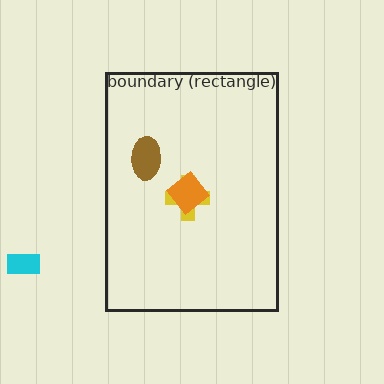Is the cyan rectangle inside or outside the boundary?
Outside.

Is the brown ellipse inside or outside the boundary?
Inside.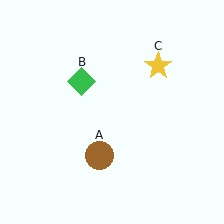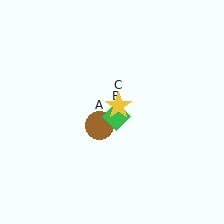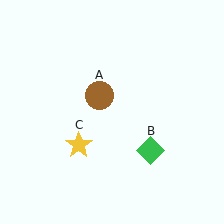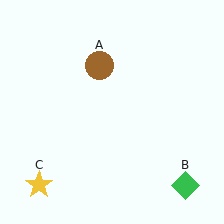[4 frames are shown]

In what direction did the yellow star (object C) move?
The yellow star (object C) moved down and to the left.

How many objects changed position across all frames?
3 objects changed position: brown circle (object A), green diamond (object B), yellow star (object C).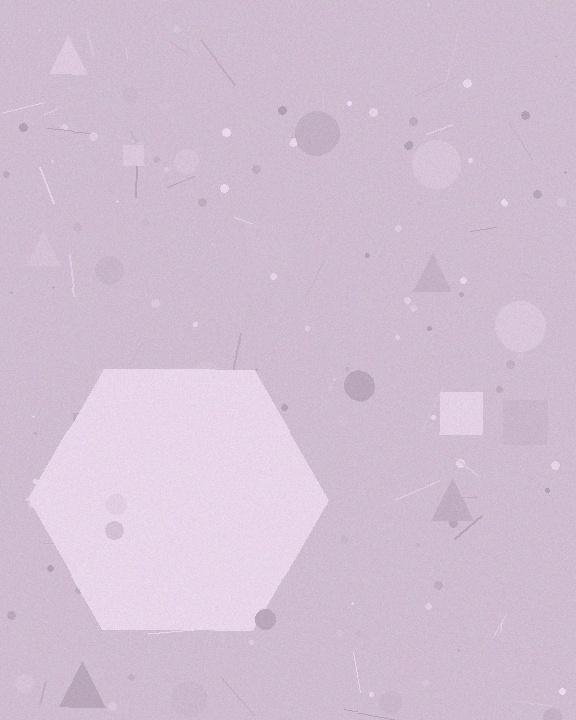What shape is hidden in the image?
A hexagon is hidden in the image.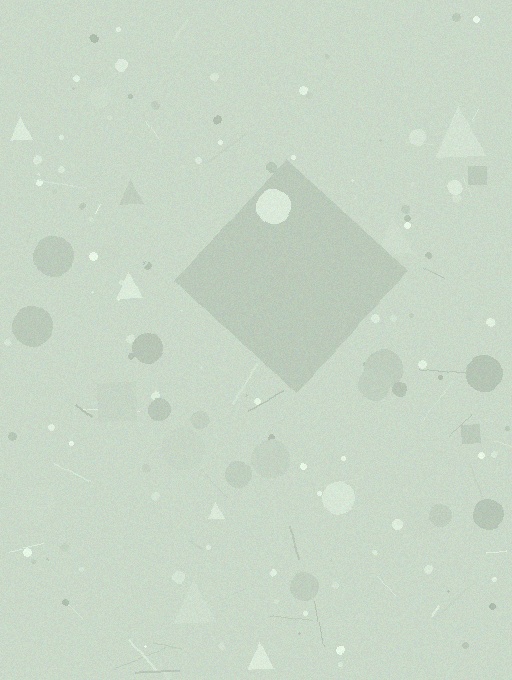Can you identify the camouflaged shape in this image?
The camouflaged shape is a diamond.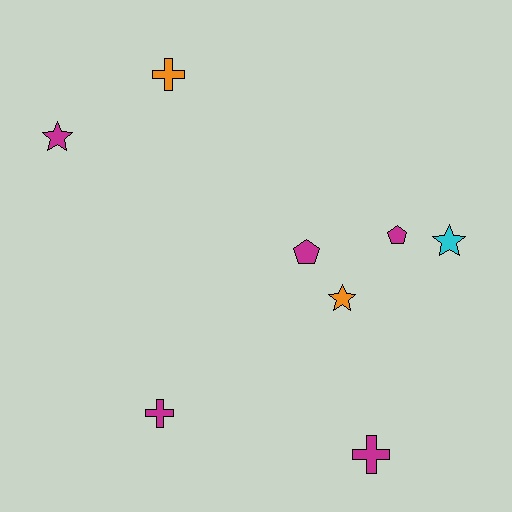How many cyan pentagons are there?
There are no cyan pentagons.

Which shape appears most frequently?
Cross, with 3 objects.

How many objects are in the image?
There are 8 objects.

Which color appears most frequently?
Magenta, with 5 objects.